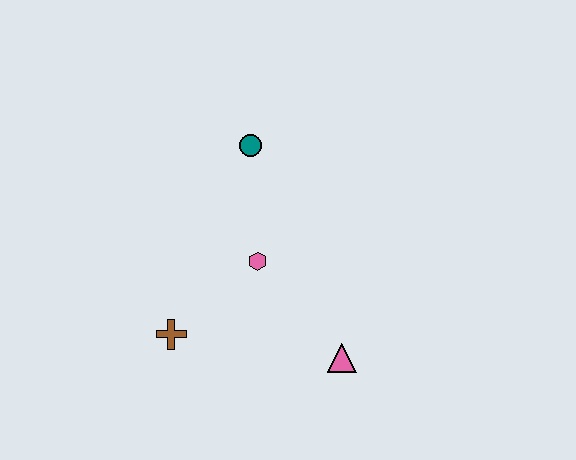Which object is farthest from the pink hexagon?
The pink triangle is farthest from the pink hexagon.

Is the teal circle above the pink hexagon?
Yes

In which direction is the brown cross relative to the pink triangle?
The brown cross is to the left of the pink triangle.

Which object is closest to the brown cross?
The pink hexagon is closest to the brown cross.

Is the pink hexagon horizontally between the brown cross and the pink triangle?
Yes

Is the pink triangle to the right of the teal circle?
Yes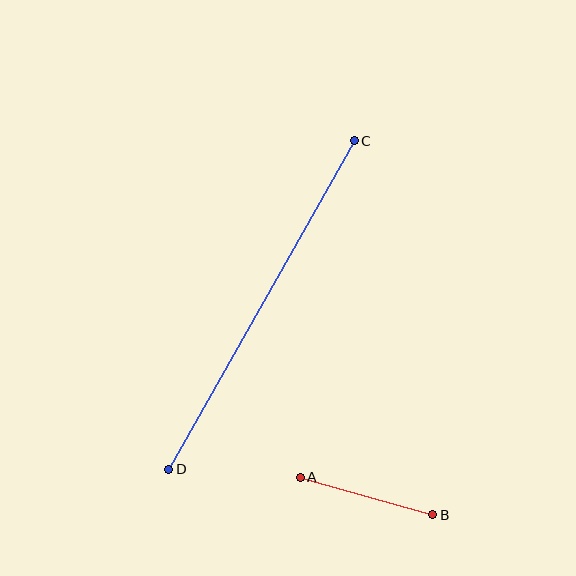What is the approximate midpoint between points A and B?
The midpoint is at approximately (366, 496) pixels.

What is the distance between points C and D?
The distance is approximately 377 pixels.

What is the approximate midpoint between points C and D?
The midpoint is at approximately (261, 305) pixels.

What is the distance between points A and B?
The distance is approximately 138 pixels.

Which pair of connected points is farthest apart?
Points C and D are farthest apart.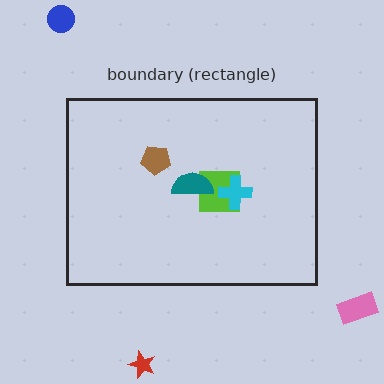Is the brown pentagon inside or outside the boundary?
Inside.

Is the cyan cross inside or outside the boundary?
Inside.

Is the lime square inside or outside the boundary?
Inside.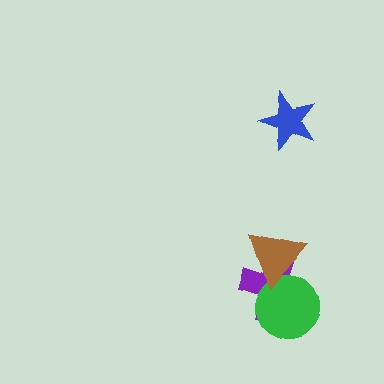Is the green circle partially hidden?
Yes, it is partially covered by another shape.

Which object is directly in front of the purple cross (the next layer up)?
The green circle is directly in front of the purple cross.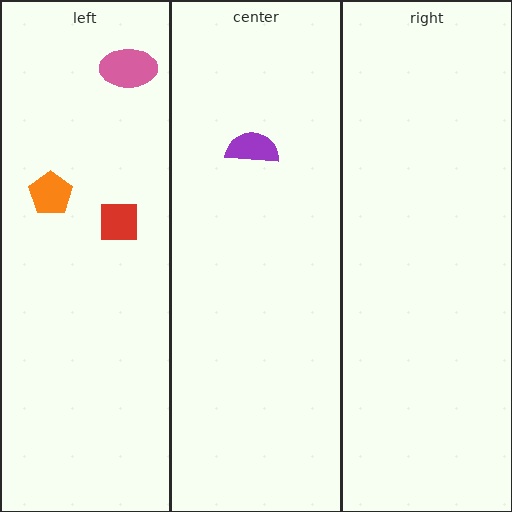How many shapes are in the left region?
3.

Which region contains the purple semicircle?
The center region.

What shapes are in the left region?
The orange pentagon, the red square, the pink ellipse.